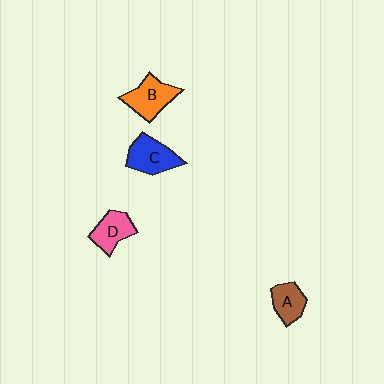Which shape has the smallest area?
Shape A (brown).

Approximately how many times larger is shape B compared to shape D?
Approximately 1.2 times.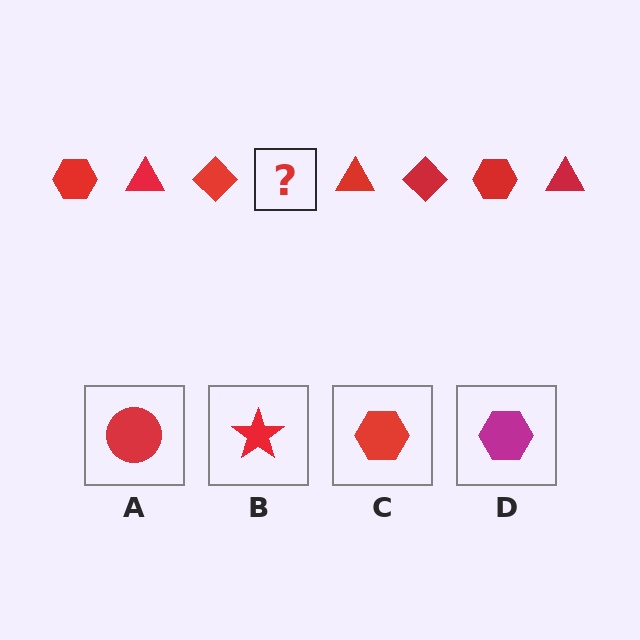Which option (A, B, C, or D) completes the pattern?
C.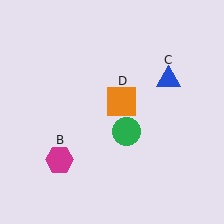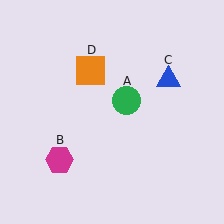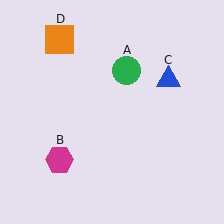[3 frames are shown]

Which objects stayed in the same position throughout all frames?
Magenta hexagon (object B) and blue triangle (object C) remained stationary.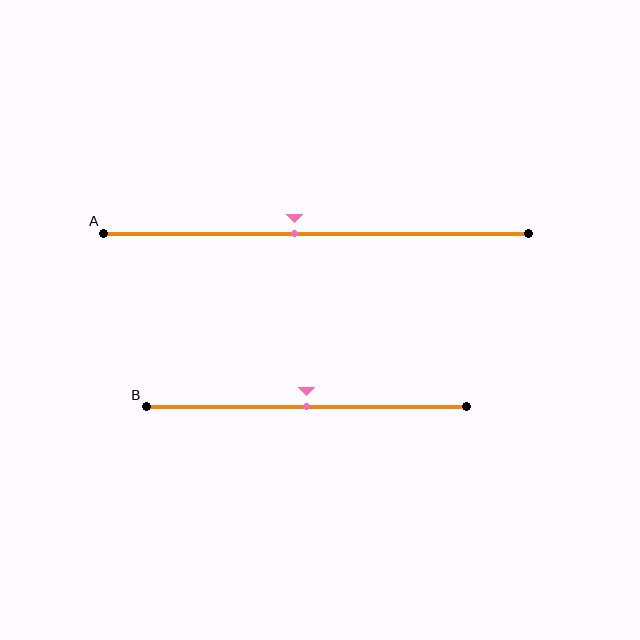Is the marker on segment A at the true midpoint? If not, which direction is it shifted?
No, the marker on segment A is shifted to the left by about 5% of the segment length.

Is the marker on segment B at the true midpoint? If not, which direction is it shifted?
Yes, the marker on segment B is at the true midpoint.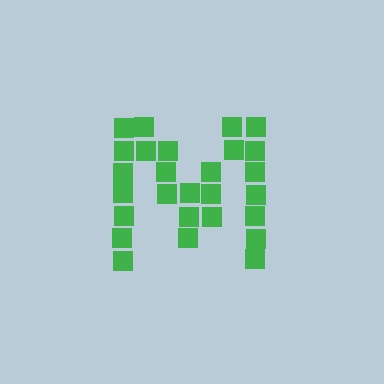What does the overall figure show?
The overall figure shows the letter M.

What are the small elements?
The small elements are squares.